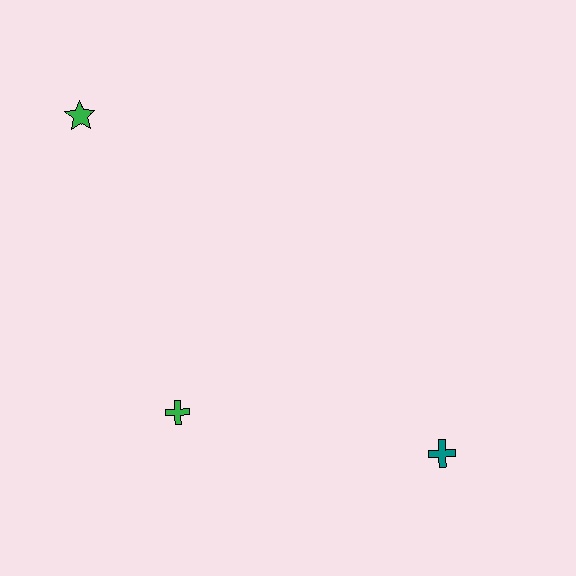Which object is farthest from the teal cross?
The green star is farthest from the teal cross.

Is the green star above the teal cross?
Yes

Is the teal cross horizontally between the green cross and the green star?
No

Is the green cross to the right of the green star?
Yes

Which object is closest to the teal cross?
The green cross is closest to the teal cross.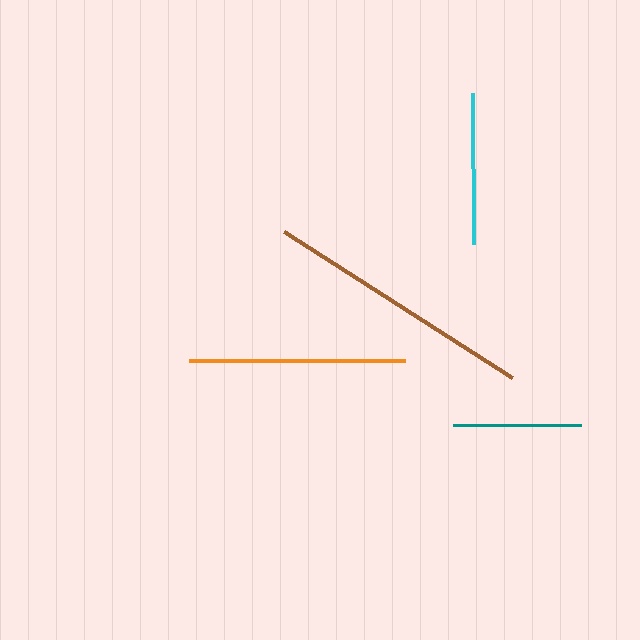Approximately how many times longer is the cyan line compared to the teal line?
The cyan line is approximately 1.2 times the length of the teal line.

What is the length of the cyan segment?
The cyan segment is approximately 150 pixels long.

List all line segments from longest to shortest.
From longest to shortest: brown, orange, cyan, teal.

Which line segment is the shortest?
The teal line is the shortest at approximately 128 pixels.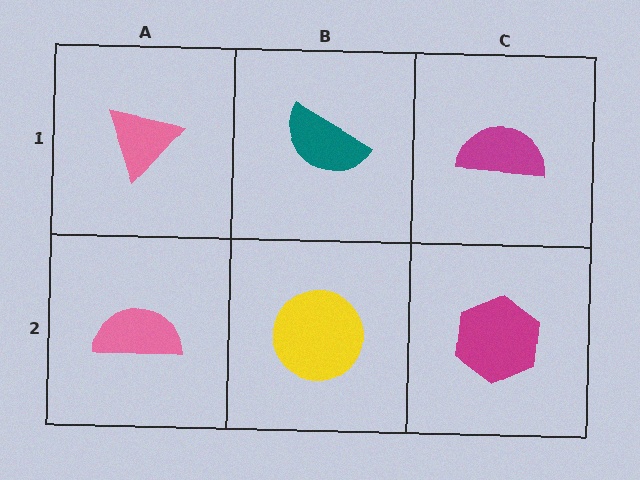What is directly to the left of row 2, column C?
A yellow circle.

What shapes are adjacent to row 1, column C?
A magenta hexagon (row 2, column C), a teal semicircle (row 1, column B).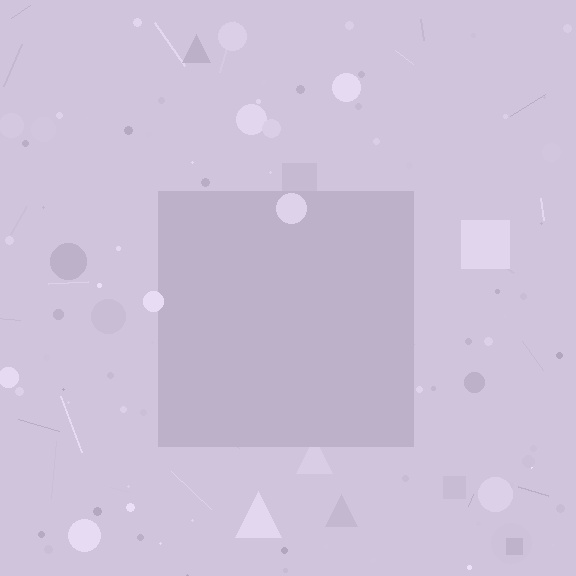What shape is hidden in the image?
A square is hidden in the image.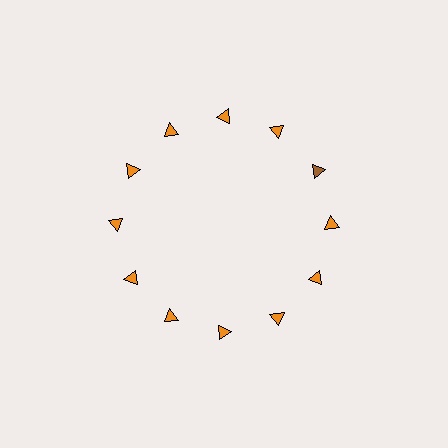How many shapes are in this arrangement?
There are 12 shapes arranged in a ring pattern.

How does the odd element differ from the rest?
It has a different color: brown instead of orange.